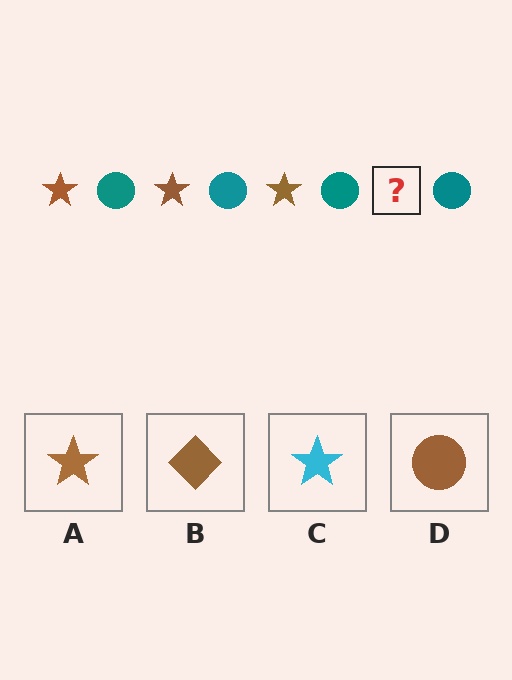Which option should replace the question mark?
Option A.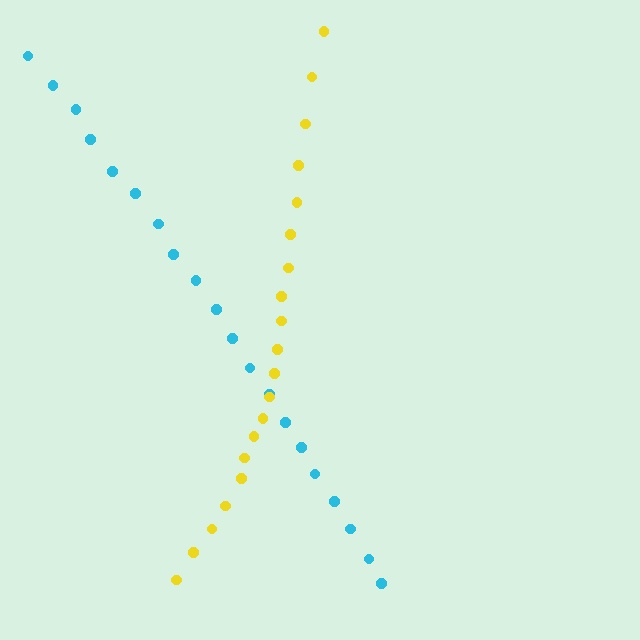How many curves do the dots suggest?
There are 2 distinct paths.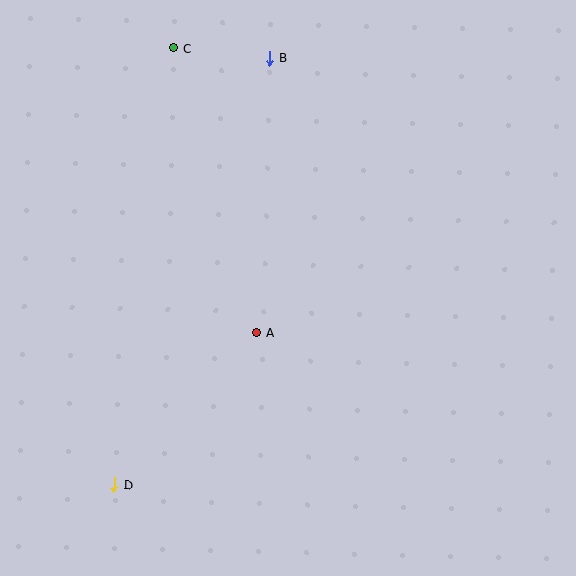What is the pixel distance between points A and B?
The distance between A and B is 275 pixels.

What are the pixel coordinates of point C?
Point C is at (174, 48).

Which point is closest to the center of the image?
Point A at (257, 332) is closest to the center.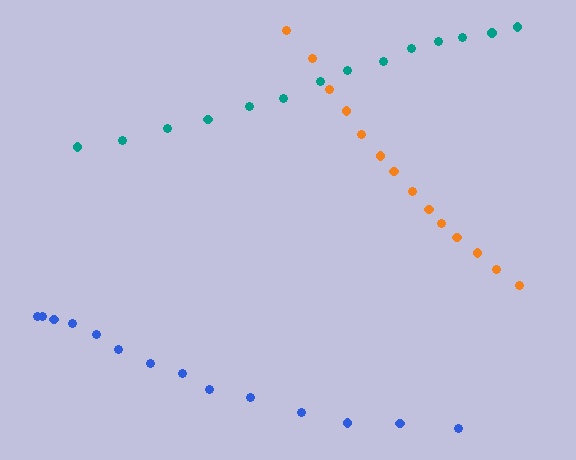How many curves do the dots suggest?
There are 3 distinct paths.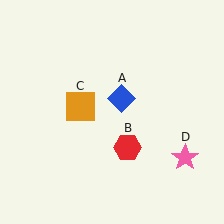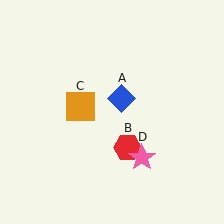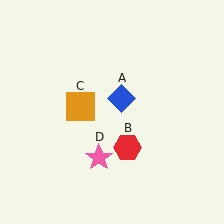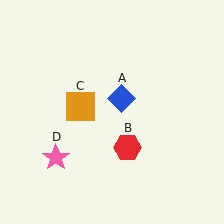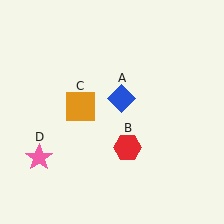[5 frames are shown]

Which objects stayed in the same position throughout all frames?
Blue diamond (object A) and red hexagon (object B) and orange square (object C) remained stationary.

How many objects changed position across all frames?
1 object changed position: pink star (object D).